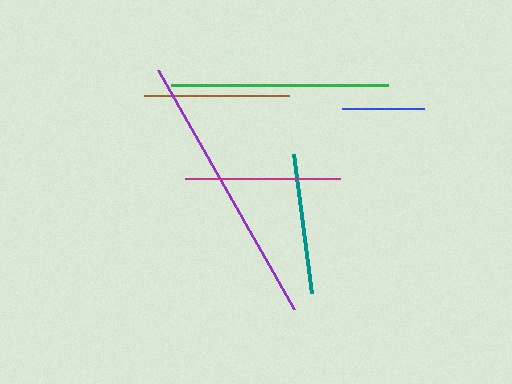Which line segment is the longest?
The purple line is the longest at approximately 276 pixels.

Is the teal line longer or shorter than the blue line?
The teal line is longer than the blue line.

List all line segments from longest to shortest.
From longest to shortest: purple, green, magenta, brown, teal, blue.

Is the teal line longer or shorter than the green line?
The green line is longer than the teal line.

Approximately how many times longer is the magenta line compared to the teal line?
The magenta line is approximately 1.1 times the length of the teal line.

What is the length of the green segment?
The green segment is approximately 217 pixels long.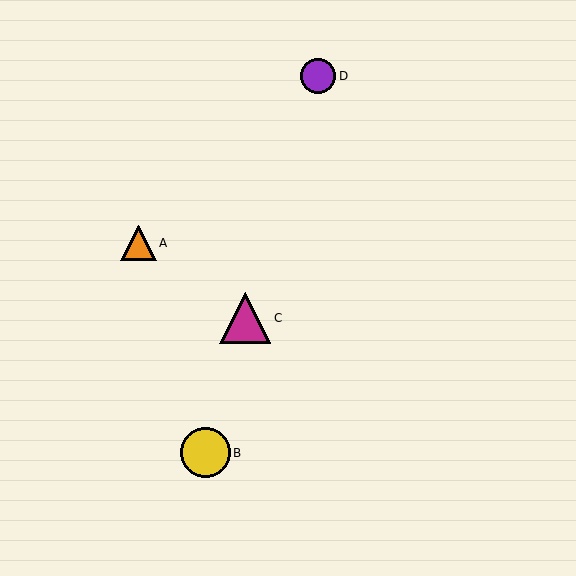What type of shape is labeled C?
Shape C is a magenta triangle.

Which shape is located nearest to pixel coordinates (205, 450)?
The yellow circle (labeled B) at (205, 453) is nearest to that location.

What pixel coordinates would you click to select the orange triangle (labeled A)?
Click at (138, 243) to select the orange triangle A.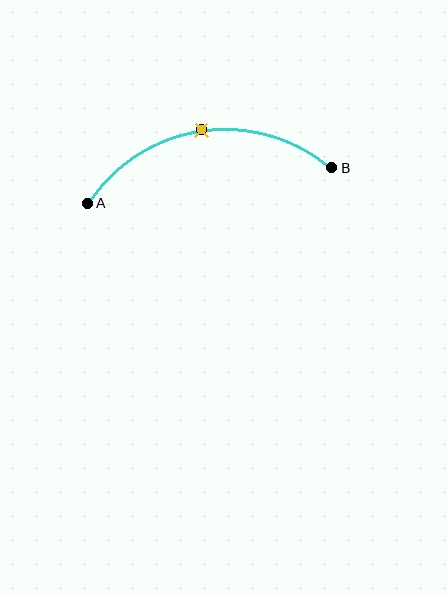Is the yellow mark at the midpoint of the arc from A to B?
Yes. The yellow mark lies on the arc at equal arc-length from both A and B — it is the arc midpoint.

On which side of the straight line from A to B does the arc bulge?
The arc bulges above the straight line connecting A and B.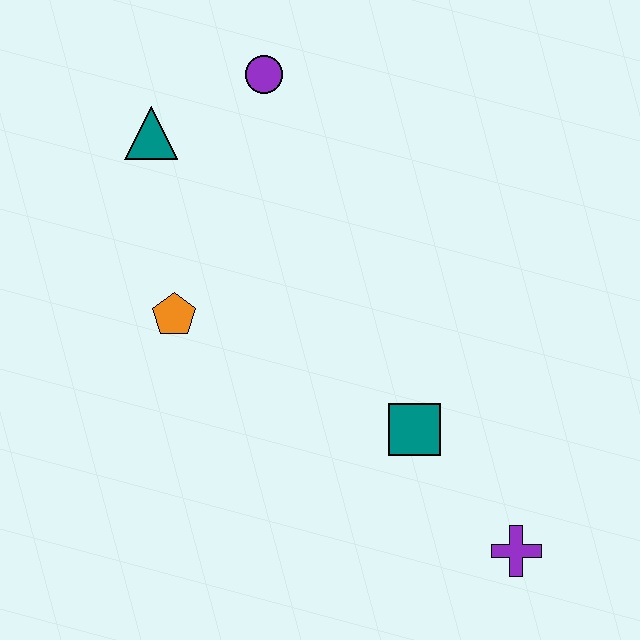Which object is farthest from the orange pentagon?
The purple cross is farthest from the orange pentagon.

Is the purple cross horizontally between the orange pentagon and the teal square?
No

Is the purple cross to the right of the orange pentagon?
Yes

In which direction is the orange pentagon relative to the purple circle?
The orange pentagon is below the purple circle.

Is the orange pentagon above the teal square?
Yes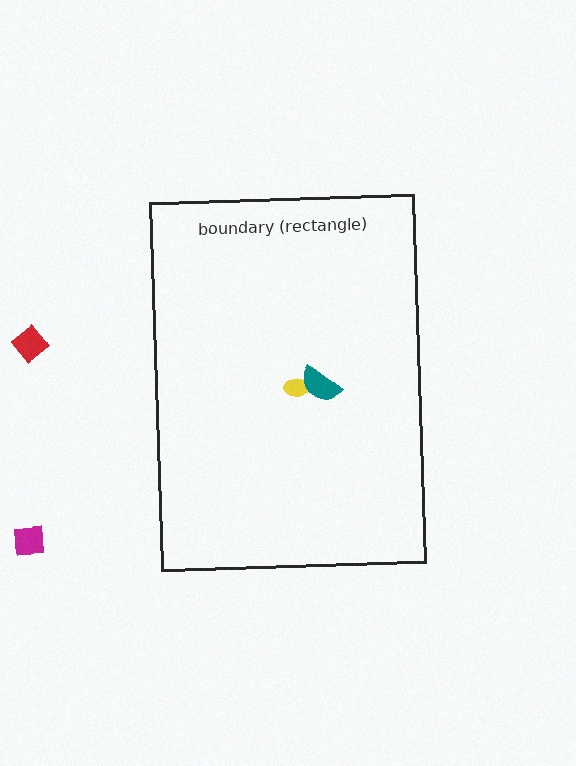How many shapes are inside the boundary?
2 inside, 2 outside.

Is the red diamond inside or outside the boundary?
Outside.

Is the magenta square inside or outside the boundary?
Outside.